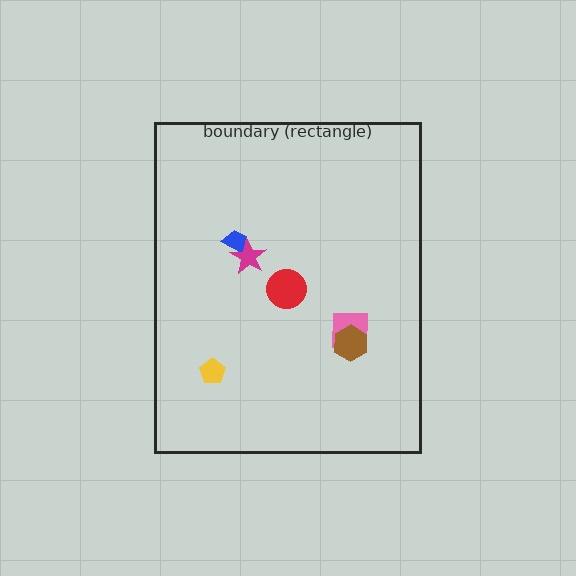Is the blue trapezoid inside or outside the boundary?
Inside.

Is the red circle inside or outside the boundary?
Inside.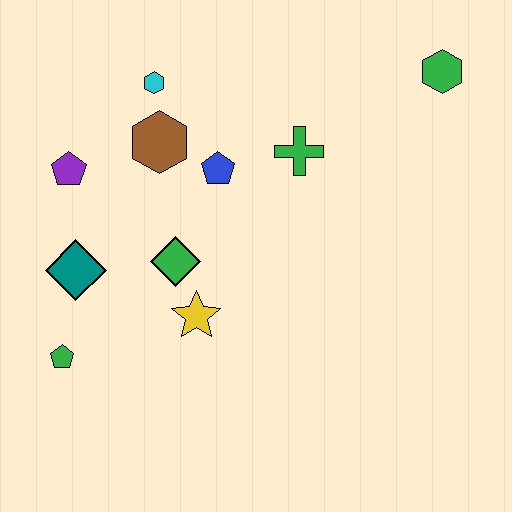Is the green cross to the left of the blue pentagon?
No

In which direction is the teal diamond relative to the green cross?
The teal diamond is to the left of the green cross.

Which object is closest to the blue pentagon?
The brown hexagon is closest to the blue pentagon.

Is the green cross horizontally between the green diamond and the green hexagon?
Yes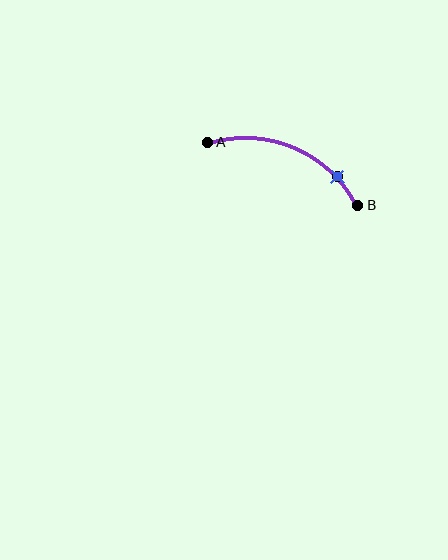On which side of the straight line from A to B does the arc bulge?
The arc bulges above the straight line connecting A and B.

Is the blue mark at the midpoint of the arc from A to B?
No. The blue mark lies on the arc but is closer to endpoint B. The arc midpoint would be at the point on the curve equidistant along the arc from both A and B.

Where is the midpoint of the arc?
The arc midpoint is the point on the curve farthest from the straight line joining A and B. It sits above that line.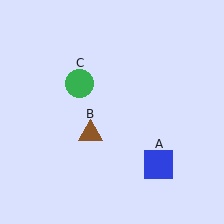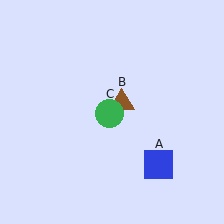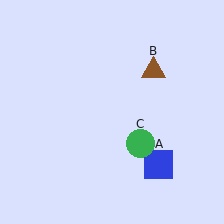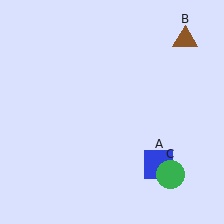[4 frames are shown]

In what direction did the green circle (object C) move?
The green circle (object C) moved down and to the right.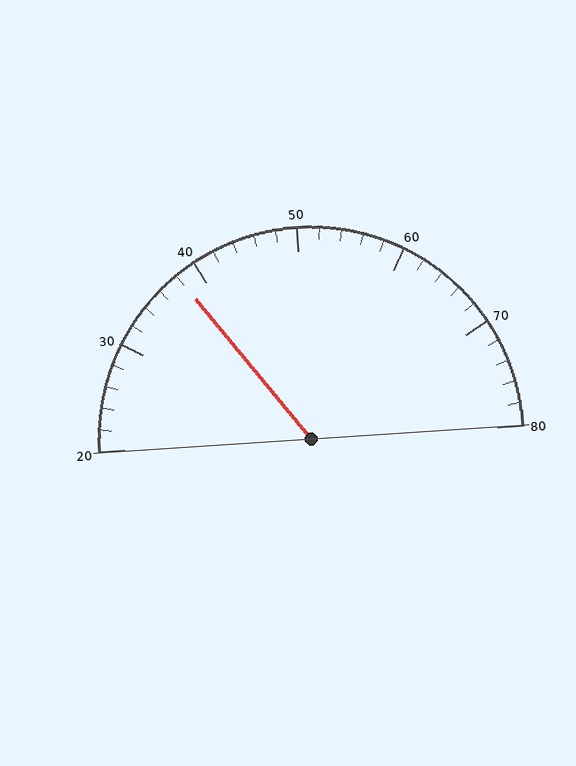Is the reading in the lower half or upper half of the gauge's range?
The reading is in the lower half of the range (20 to 80).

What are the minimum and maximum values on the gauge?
The gauge ranges from 20 to 80.